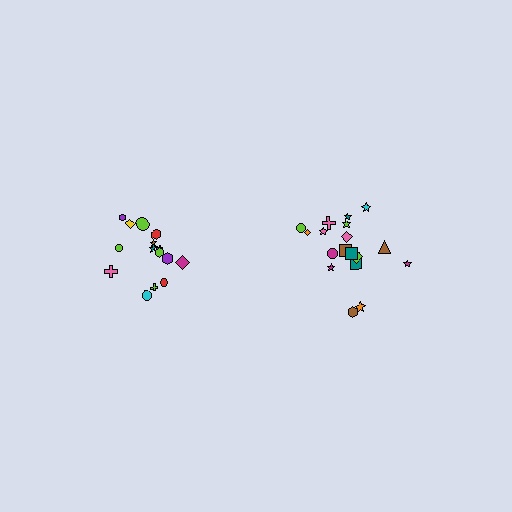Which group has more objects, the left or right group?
The right group.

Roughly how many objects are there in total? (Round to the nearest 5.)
Roughly 35 objects in total.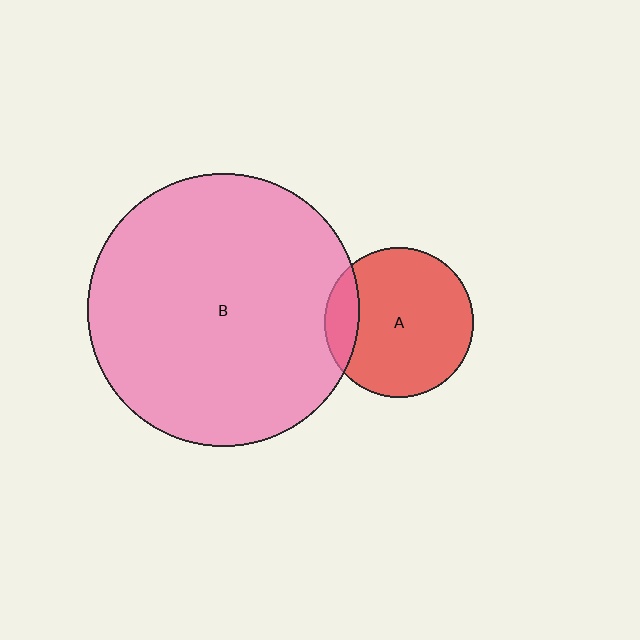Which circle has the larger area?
Circle B (pink).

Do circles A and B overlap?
Yes.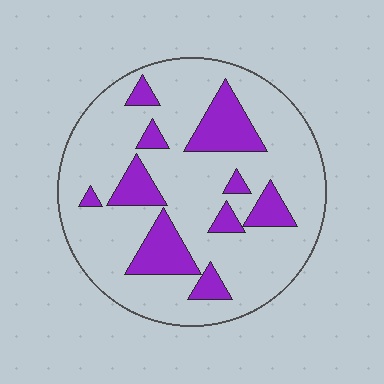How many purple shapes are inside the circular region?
10.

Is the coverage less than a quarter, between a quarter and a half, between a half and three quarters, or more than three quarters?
Less than a quarter.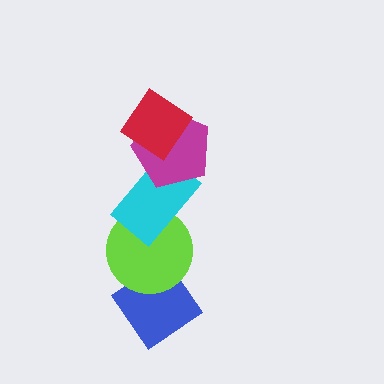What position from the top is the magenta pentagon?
The magenta pentagon is 2nd from the top.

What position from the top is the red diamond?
The red diamond is 1st from the top.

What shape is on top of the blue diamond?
The lime circle is on top of the blue diamond.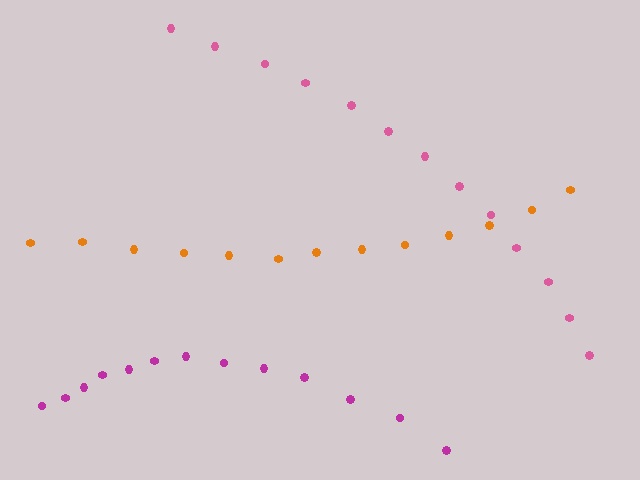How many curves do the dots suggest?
There are 3 distinct paths.